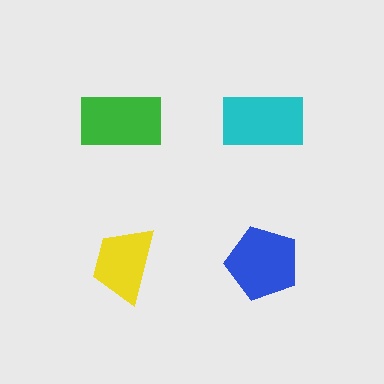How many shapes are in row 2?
2 shapes.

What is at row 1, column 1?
A green rectangle.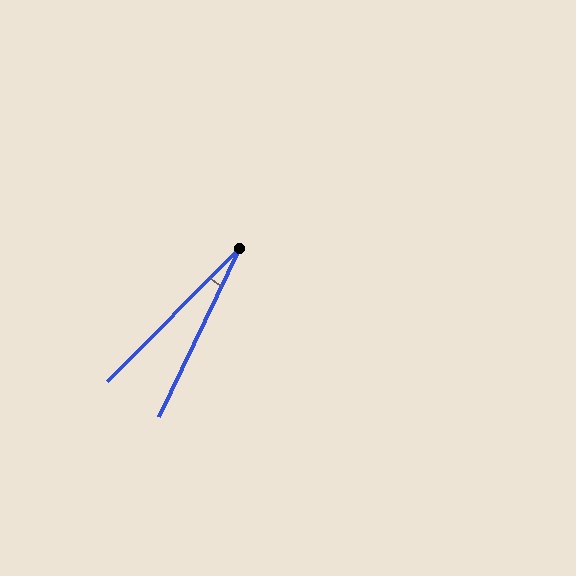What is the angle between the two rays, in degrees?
Approximately 19 degrees.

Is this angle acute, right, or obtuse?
It is acute.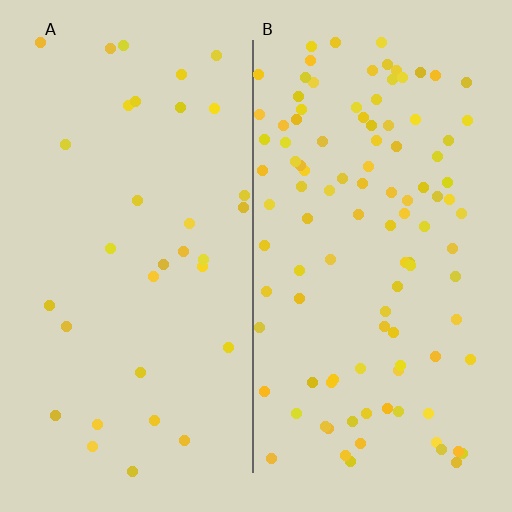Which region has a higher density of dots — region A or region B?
B (the right).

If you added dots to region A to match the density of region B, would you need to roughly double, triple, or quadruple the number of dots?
Approximately triple.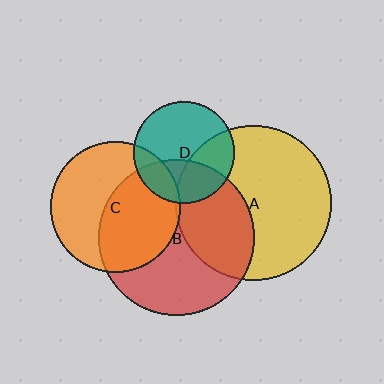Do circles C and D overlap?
Yes.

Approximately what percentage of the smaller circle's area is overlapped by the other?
Approximately 20%.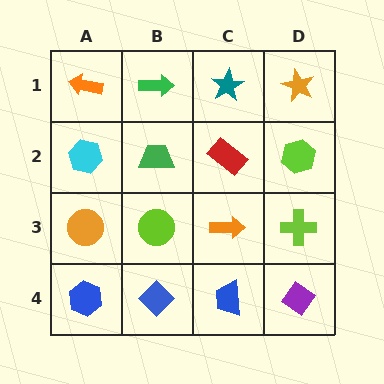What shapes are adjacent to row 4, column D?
A lime cross (row 3, column D), a blue trapezoid (row 4, column C).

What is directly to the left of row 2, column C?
A green trapezoid.